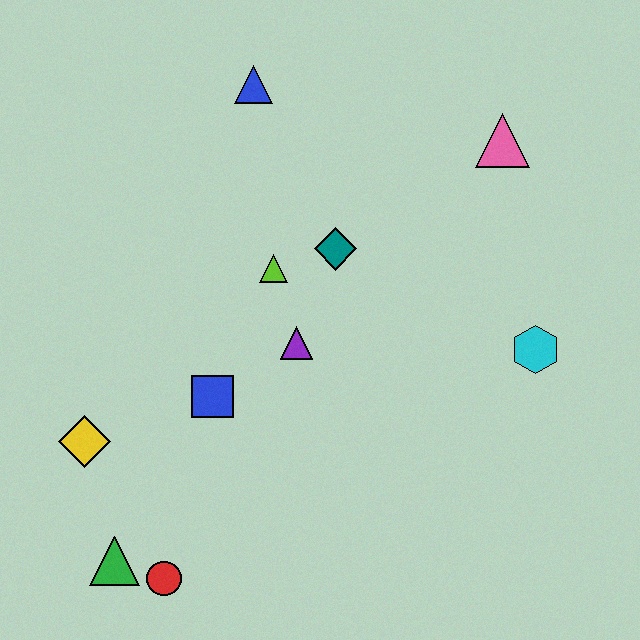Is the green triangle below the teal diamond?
Yes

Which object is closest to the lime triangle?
The teal diamond is closest to the lime triangle.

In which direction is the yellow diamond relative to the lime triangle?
The yellow diamond is to the left of the lime triangle.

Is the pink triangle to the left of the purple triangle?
No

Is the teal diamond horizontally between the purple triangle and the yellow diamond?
No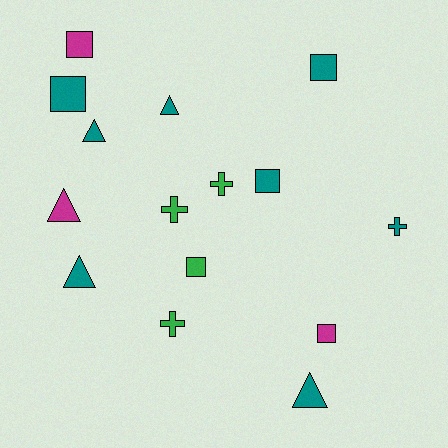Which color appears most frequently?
Teal, with 8 objects.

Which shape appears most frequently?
Square, with 6 objects.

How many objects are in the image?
There are 15 objects.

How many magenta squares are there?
There are 2 magenta squares.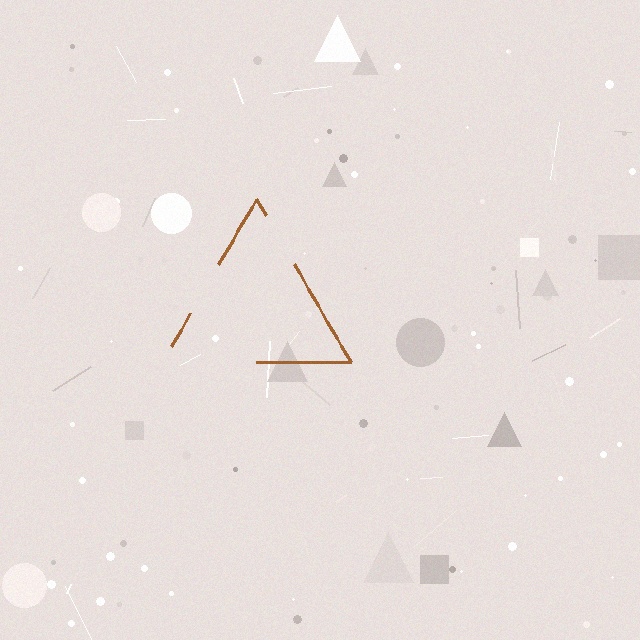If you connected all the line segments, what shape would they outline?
They would outline a triangle.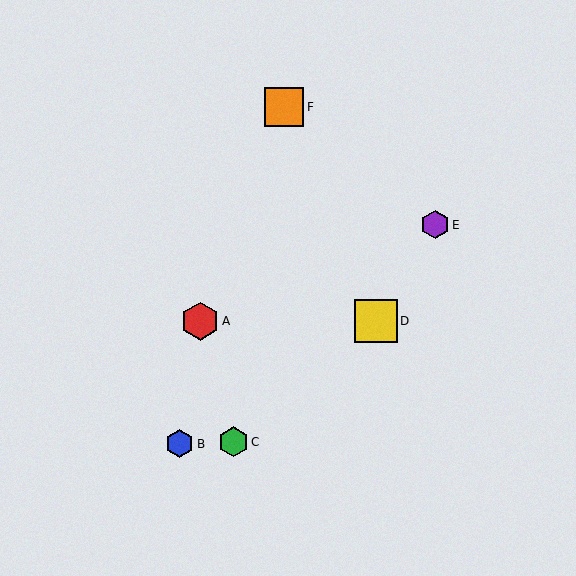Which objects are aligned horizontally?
Objects A, D are aligned horizontally.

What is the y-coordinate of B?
Object B is at y≈444.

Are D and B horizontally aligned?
No, D is at y≈321 and B is at y≈444.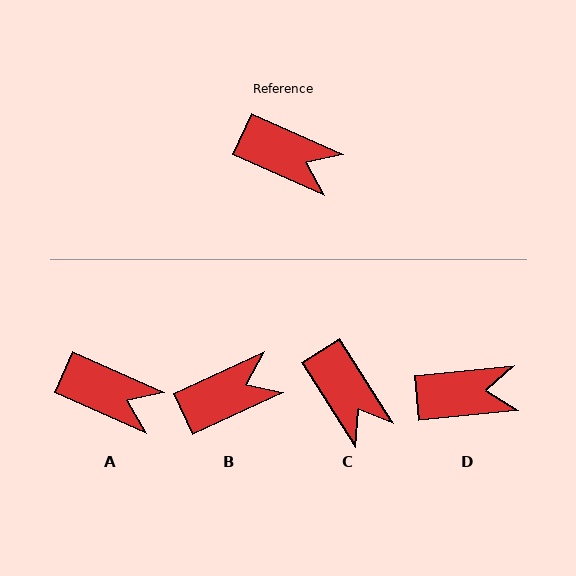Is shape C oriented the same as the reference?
No, it is off by about 34 degrees.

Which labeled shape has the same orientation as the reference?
A.